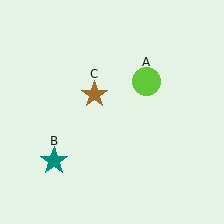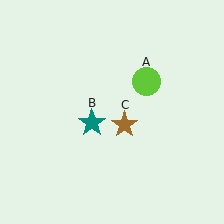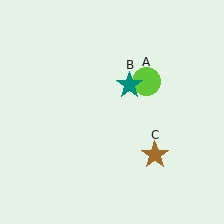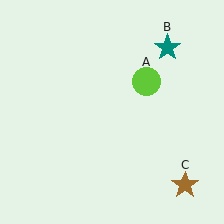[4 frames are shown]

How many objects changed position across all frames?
2 objects changed position: teal star (object B), brown star (object C).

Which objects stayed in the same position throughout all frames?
Lime circle (object A) remained stationary.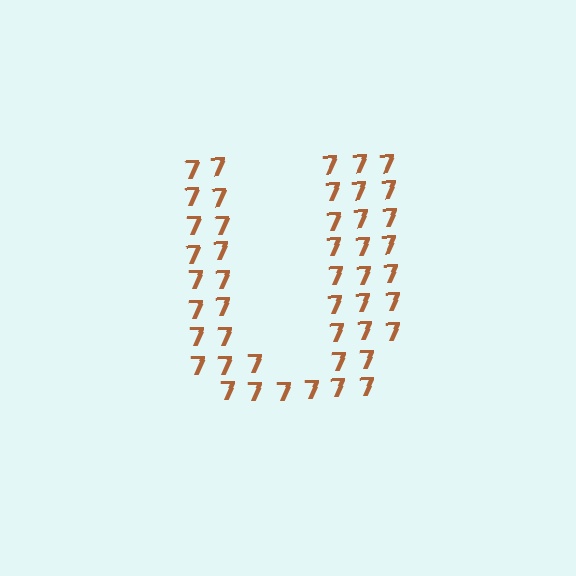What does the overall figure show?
The overall figure shows the letter U.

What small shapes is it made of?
It is made of small digit 7's.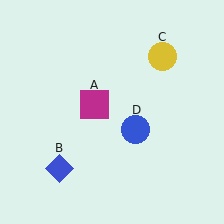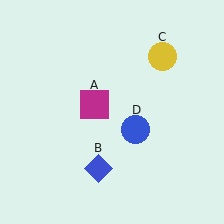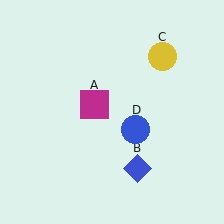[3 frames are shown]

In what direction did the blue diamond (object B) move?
The blue diamond (object B) moved right.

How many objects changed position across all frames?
1 object changed position: blue diamond (object B).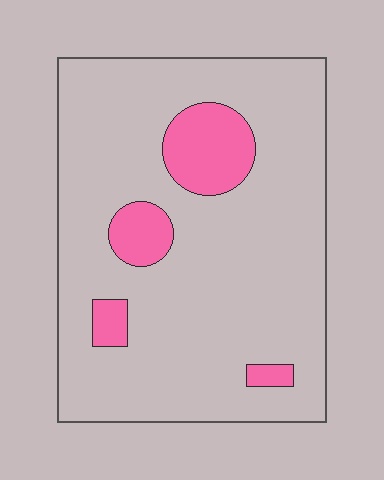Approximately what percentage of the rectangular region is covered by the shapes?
Approximately 15%.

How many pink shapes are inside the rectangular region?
4.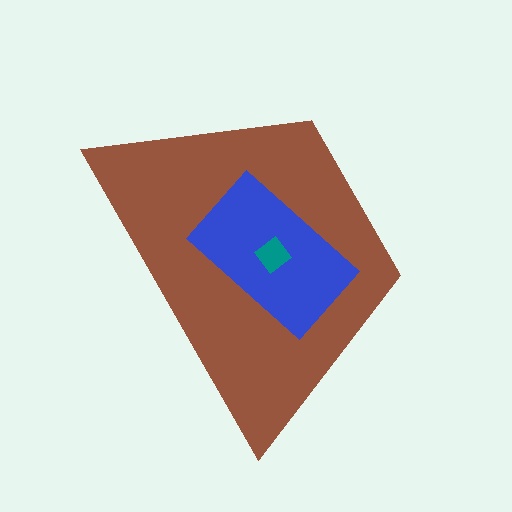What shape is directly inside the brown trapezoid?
The blue rectangle.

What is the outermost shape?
The brown trapezoid.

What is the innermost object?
The teal diamond.